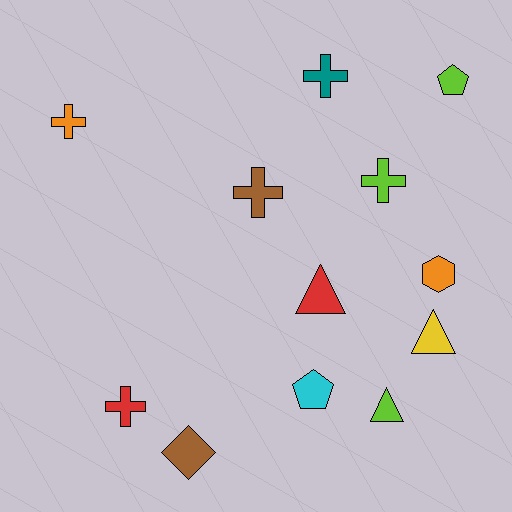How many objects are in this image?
There are 12 objects.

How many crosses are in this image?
There are 5 crosses.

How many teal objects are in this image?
There is 1 teal object.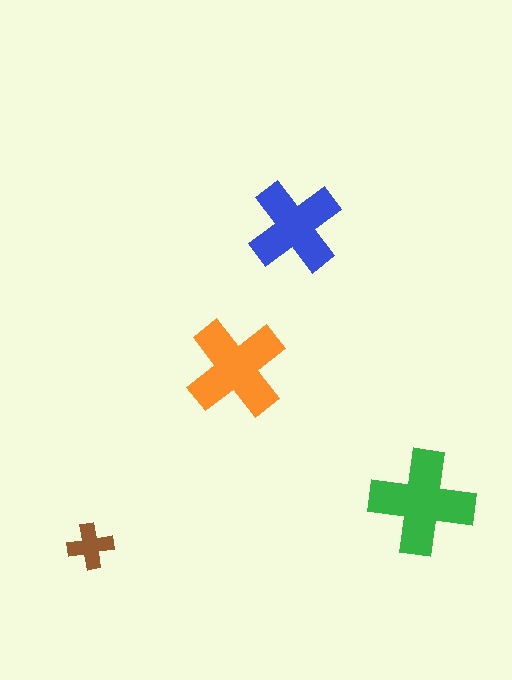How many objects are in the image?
There are 4 objects in the image.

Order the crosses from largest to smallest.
the green one, the orange one, the blue one, the brown one.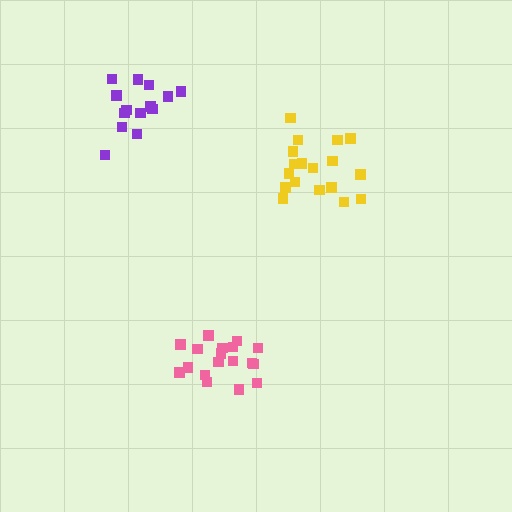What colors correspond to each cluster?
The clusters are colored: yellow, purple, pink.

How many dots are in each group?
Group 1: 18 dots, Group 2: 14 dots, Group 3: 18 dots (50 total).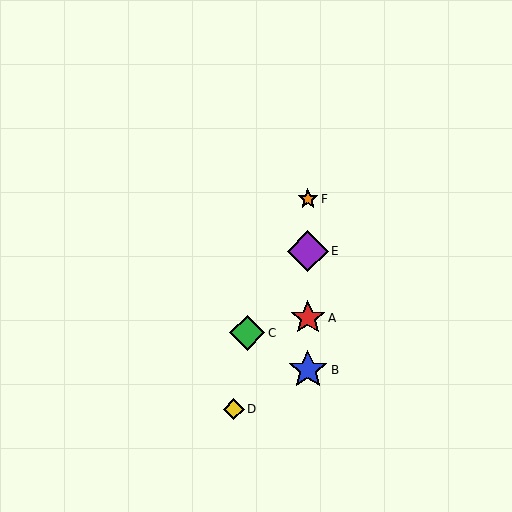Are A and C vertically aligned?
No, A is at x≈308 and C is at x≈247.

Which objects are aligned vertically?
Objects A, B, E, F are aligned vertically.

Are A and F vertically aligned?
Yes, both are at x≈308.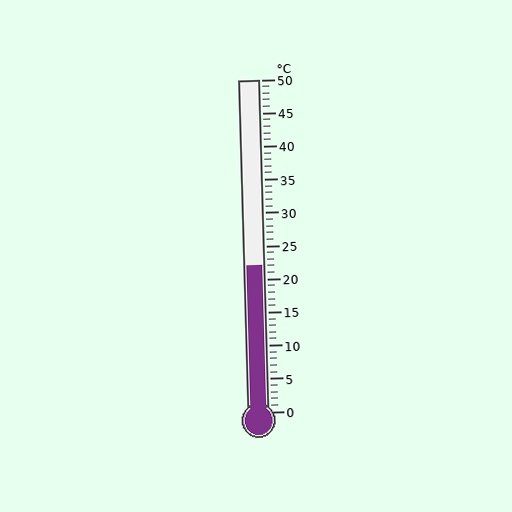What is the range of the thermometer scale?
The thermometer scale ranges from 0°C to 50°C.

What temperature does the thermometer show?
The thermometer shows approximately 22°C.